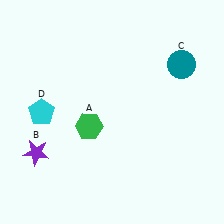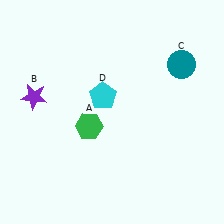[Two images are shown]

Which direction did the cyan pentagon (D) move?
The cyan pentagon (D) moved right.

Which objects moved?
The objects that moved are: the purple star (B), the cyan pentagon (D).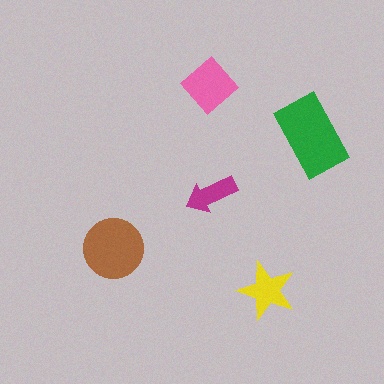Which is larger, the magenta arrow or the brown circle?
The brown circle.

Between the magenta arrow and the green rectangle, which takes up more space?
The green rectangle.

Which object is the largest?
The green rectangle.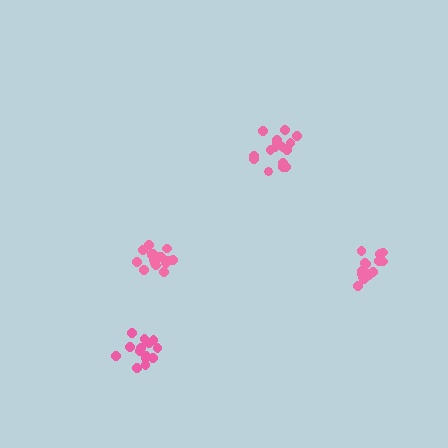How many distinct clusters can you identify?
There are 4 distinct clusters.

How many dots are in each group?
Group 1: 16 dots, Group 2: 14 dots, Group 3: 17 dots, Group 4: 17 dots (64 total).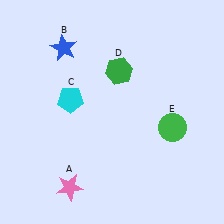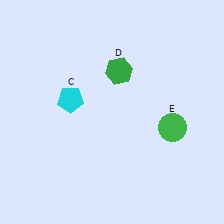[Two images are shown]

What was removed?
The pink star (A), the blue star (B) were removed in Image 2.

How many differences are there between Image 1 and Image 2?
There are 2 differences between the two images.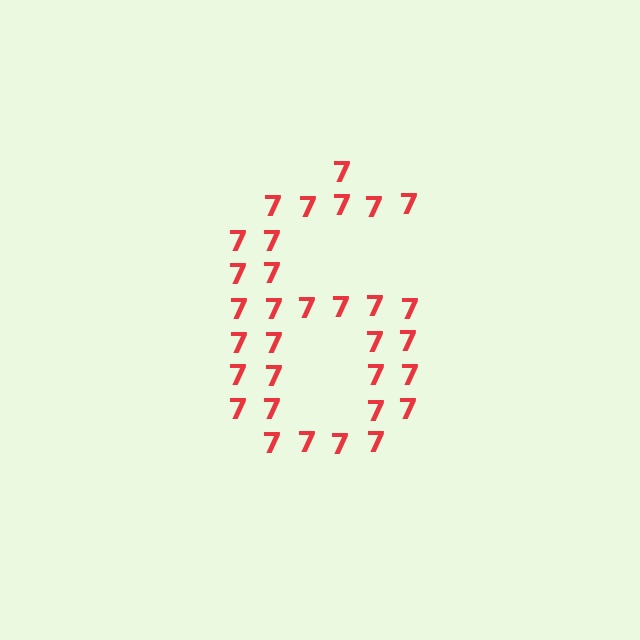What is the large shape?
The large shape is the digit 6.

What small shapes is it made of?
It is made of small digit 7's.